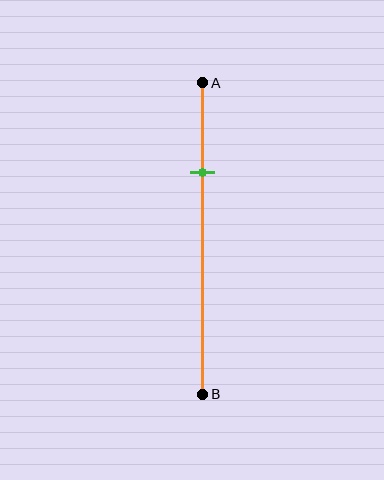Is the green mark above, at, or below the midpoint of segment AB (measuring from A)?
The green mark is above the midpoint of segment AB.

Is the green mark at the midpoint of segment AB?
No, the mark is at about 30% from A, not at the 50% midpoint.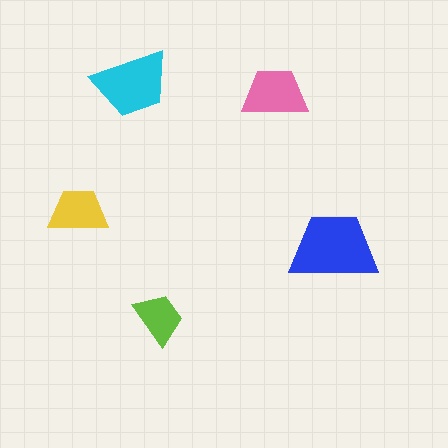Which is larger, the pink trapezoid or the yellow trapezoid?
The pink one.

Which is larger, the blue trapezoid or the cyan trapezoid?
The blue one.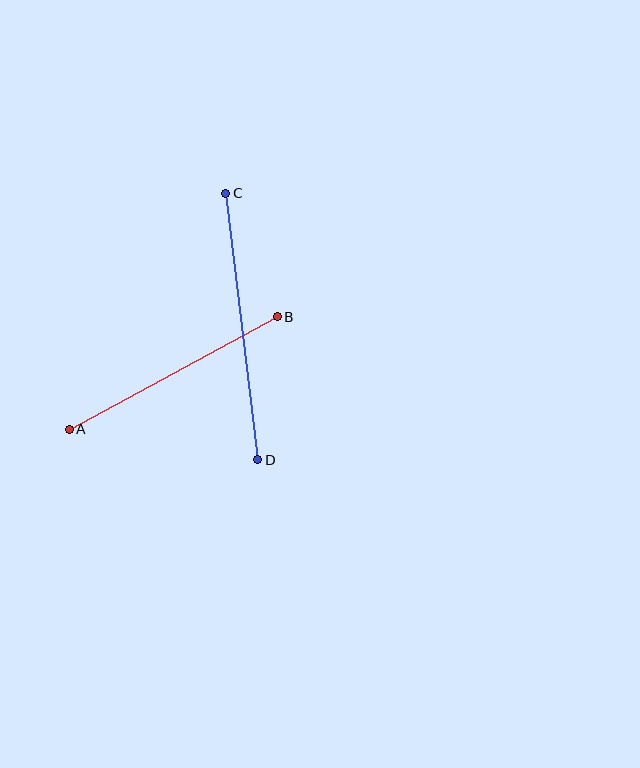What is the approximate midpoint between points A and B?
The midpoint is at approximately (173, 373) pixels.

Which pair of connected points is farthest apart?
Points C and D are farthest apart.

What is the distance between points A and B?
The distance is approximately 236 pixels.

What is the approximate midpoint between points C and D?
The midpoint is at approximately (242, 327) pixels.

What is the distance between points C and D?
The distance is approximately 268 pixels.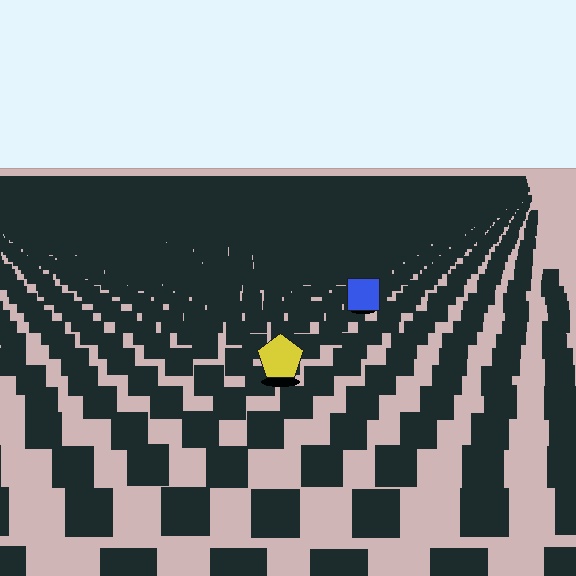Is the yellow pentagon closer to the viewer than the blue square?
Yes. The yellow pentagon is closer — you can tell from the texture gradient: the ground texture is coarser near it.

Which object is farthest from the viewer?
The blue square is farthest from the viewer. It appears smaller and the ground texture around it is denser.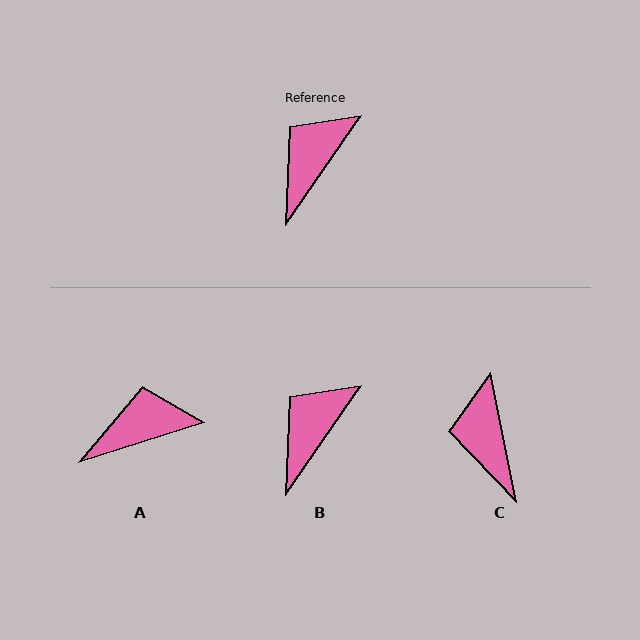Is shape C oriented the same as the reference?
No, it is off by about 46 degrees.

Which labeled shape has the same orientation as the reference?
B.